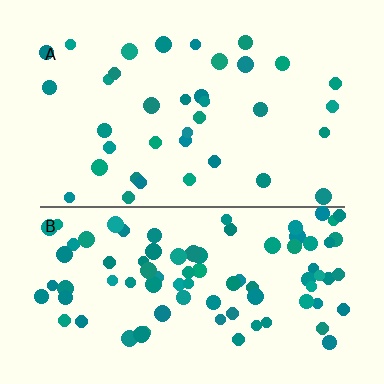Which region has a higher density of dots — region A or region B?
B (the bottom).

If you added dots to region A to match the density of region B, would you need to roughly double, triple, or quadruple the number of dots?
Approximately double.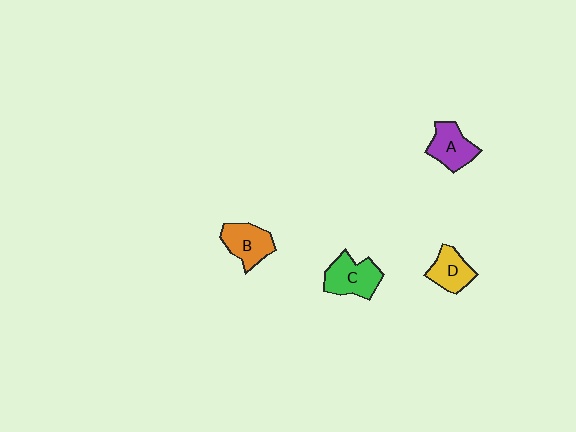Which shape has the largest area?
Shape C (green).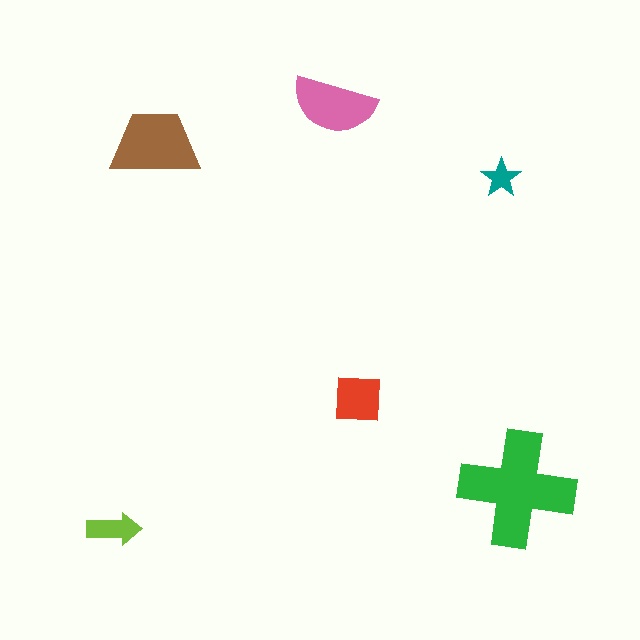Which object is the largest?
The green cross.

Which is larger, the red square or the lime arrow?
The red square.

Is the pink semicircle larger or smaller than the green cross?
Smaller.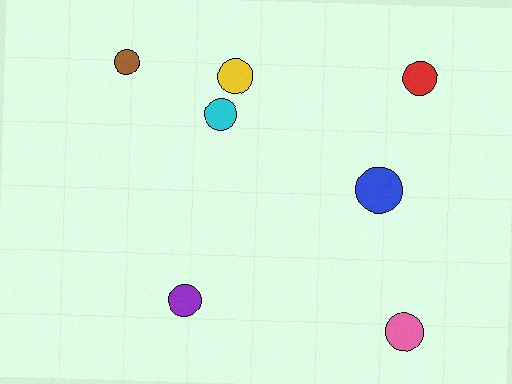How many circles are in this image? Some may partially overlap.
There are 7 circles.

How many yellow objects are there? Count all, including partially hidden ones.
There is 1 yellow object.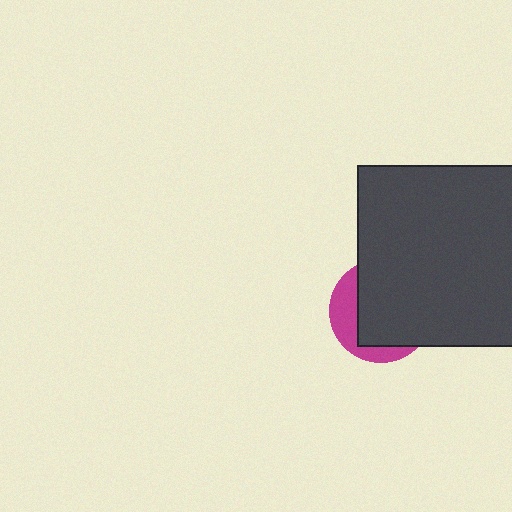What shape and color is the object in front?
The object in front is a dark gray square.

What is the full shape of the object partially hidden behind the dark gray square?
The partially hidden object is a magenta circle.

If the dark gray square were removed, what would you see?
You would see the complete magenta circle.